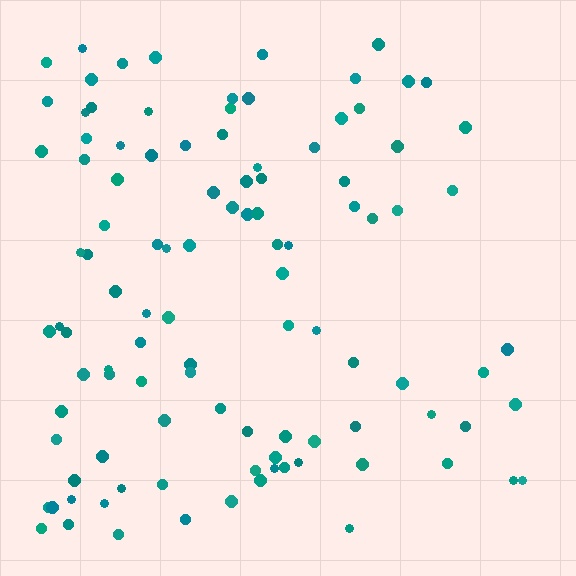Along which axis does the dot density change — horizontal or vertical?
Horizontal.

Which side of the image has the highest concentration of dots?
The left.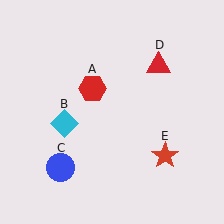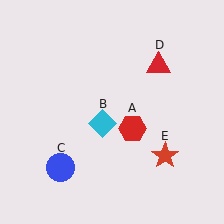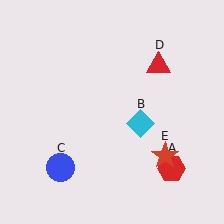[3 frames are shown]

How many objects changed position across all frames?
2 objects changed position: red hexagon (object A), cyan diamond (object B).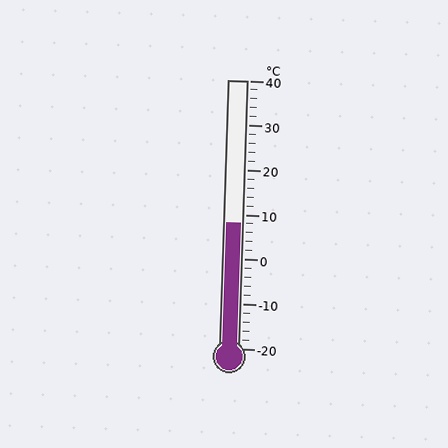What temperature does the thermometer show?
The thermometer shows approximately 8°C.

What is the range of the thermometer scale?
The thermometer scale ranges from -20°C to 40°C.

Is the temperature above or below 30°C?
The temperature is below 30°C.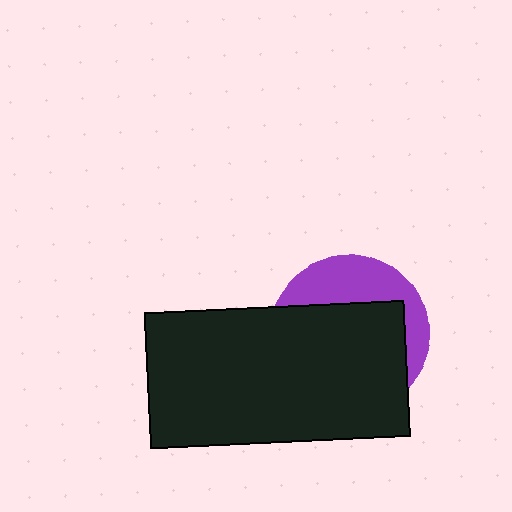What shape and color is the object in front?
The object in front is a black rectangle.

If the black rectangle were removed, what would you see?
You would see the complete purple circle.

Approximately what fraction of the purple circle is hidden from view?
Roughly 66% of the purple circle is hidden behind the black rectangle.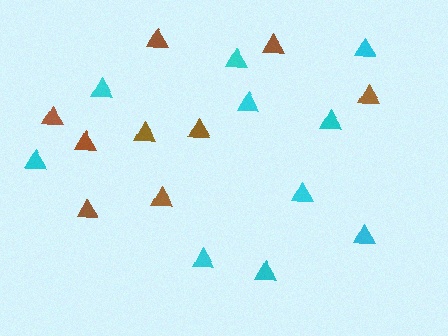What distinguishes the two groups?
There are 2 groups: one group of brown triangles (9) and one group of cyan triangles (10).